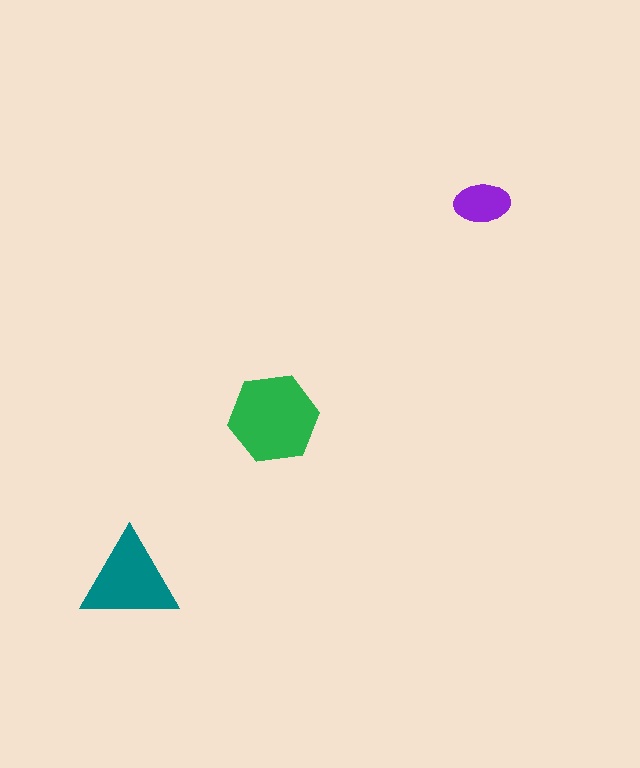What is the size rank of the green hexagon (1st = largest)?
1st.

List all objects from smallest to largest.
The purple ellipse, the teal triangle, the green hexagon.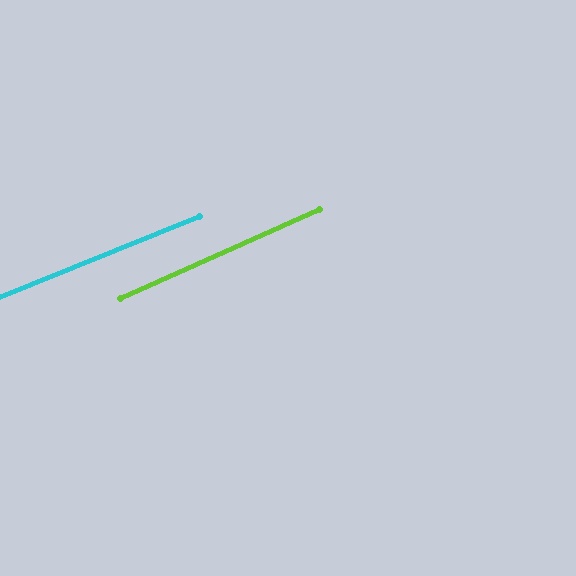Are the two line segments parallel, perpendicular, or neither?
Parallel — their directions differ by only 1.9°.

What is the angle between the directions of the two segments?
Approximately 2 degrees.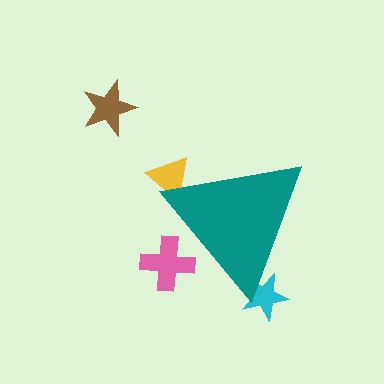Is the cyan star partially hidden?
Yes, the cyan star is partially hidden behind the teal triangle.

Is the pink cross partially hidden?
Yes, the pink cross is partially hidden behind the teal triangle.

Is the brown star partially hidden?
No, the brown star is fully visible.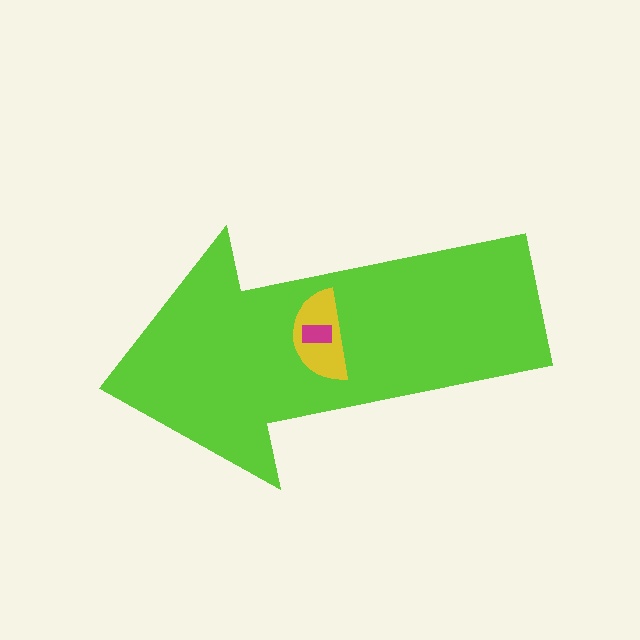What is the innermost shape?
The magenta rectangle.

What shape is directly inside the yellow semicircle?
The magenta rectangle.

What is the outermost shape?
The lime arrow.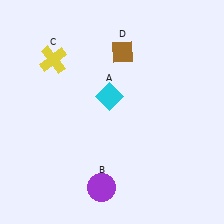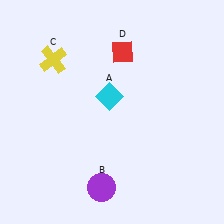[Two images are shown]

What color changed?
The diamond (D) changed from brown in Image 1 to red in Image 2.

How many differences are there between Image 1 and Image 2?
There is 1 difference between the two images.